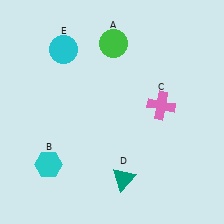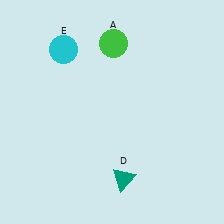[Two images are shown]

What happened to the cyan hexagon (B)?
The cyan hexagon (B) was removed in Image 2. It was in the bottom-left area of Image 1.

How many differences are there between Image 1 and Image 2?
There are 2 differences between the two images.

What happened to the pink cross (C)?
The pink cross (C) was removed in Image 2. It was in the top-right area of Image 1.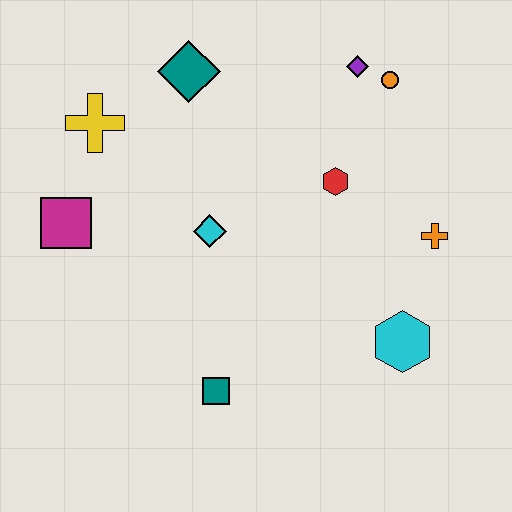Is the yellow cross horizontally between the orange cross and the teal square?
No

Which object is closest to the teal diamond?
The yellow cross is closest to the teal diamond.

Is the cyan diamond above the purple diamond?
No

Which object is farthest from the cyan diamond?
The orange circle is farthest from the cyan diamond.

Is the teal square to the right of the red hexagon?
No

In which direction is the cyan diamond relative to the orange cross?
The cyan diamond is to the left of the orange cross.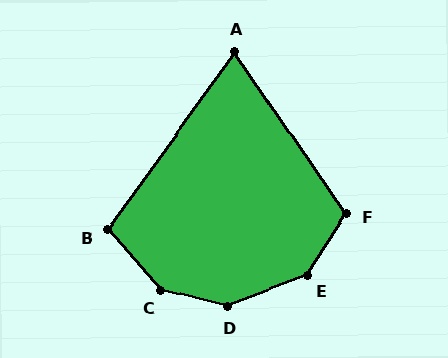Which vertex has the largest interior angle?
C, at approximately 146 degrees.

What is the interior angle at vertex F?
Approximately 113 degrees (obtuse).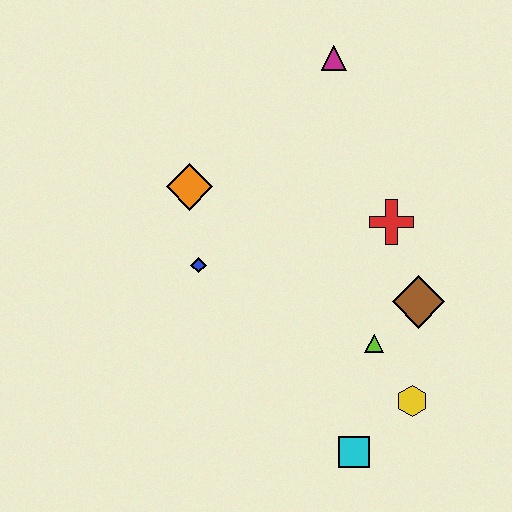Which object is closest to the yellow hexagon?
The lime triangle is closest to the yellow hexagon.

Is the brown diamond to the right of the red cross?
Yes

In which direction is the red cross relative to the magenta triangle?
The red cross is below the magenta triangle.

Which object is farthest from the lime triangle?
The magenta triangle is farthest from the lime triangle.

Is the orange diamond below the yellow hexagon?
No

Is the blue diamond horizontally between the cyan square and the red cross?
No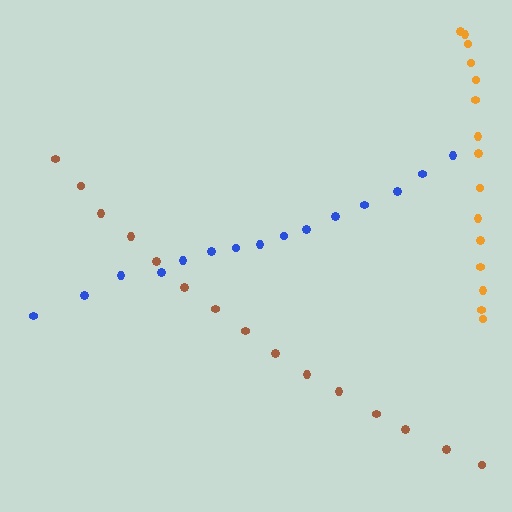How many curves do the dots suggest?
There are 3 distinct paths.